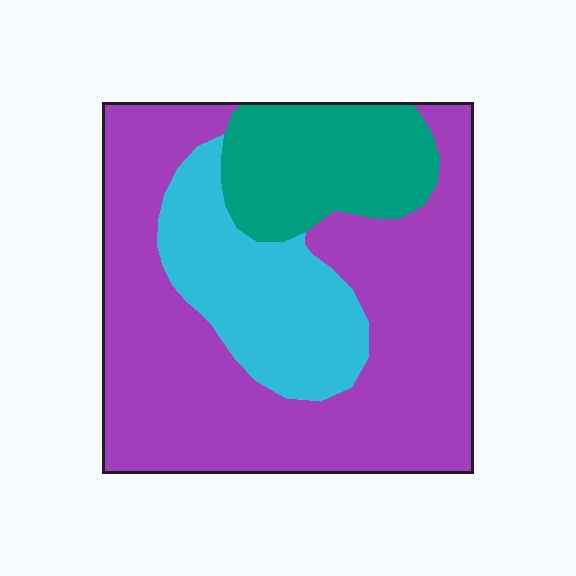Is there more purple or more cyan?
Purple.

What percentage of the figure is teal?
Teal takes up about one sixth (1/6) of the figure.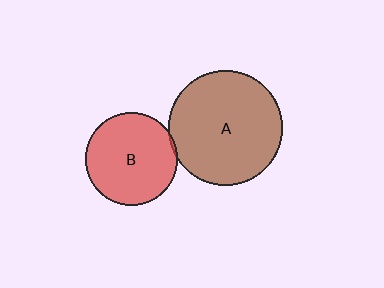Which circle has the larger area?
Circle A (brown).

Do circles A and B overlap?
Yes.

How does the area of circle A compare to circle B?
Approximately 1.5 times.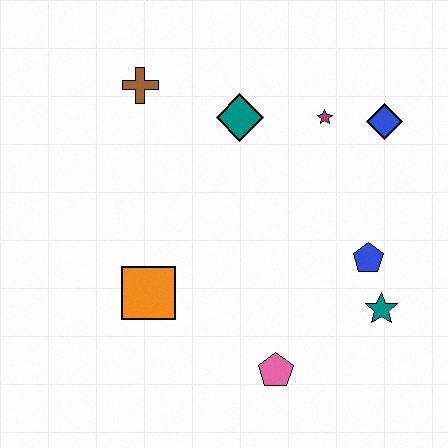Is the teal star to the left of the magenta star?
No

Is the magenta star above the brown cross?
No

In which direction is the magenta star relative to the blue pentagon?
The magenta star is above the blue pentagon.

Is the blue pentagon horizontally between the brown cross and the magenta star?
No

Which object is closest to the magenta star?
The blue diamond is closest to the magenta star.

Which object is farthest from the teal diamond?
The pink pentagon is farthest from the teal diamond.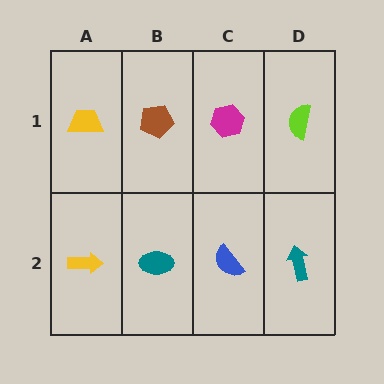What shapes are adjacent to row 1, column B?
A teal ellipse (row 2, column B), a yellow trapezoid (row 1, column A), a magenta hexagon (row 1, column C).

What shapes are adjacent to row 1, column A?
A yellow arrow (row 2, column A), a brown pentagon (row 1, column B).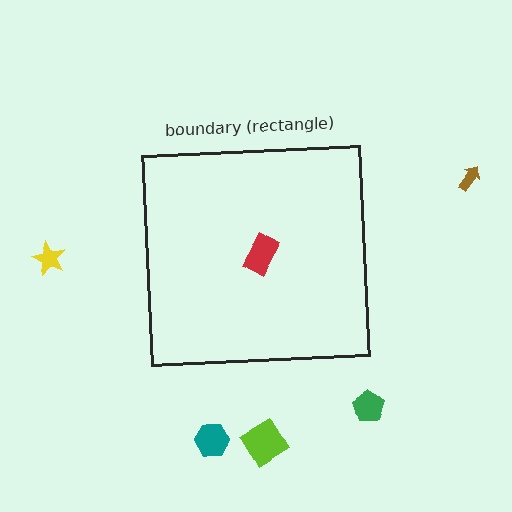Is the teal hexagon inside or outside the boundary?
Outside.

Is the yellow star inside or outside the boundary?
Outside.